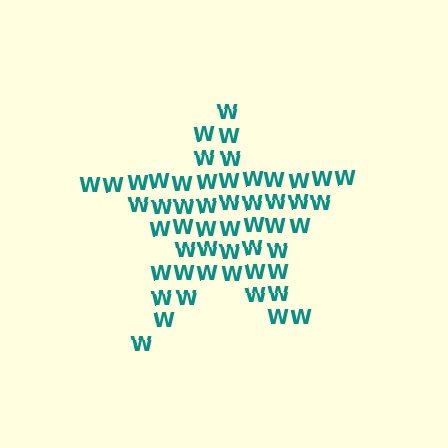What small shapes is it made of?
It is made of small letter W's.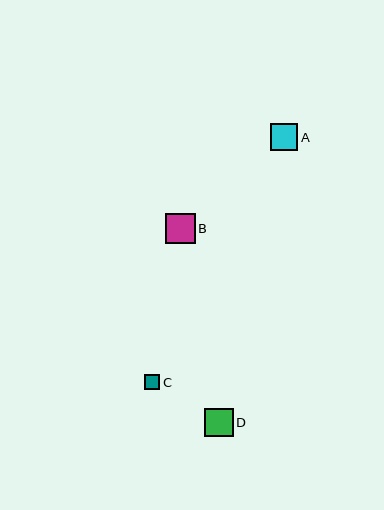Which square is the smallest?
Square C is the smallest with a size of approximately 16 pixels.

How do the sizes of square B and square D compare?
Square B and square D are approximately the same size.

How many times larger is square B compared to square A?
Square B is approximately 1.1 times the size of square A.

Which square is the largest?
Square B is the largest with a size of approximately 30 pixels.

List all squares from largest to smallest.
From largest to smallest: B, D, A, C.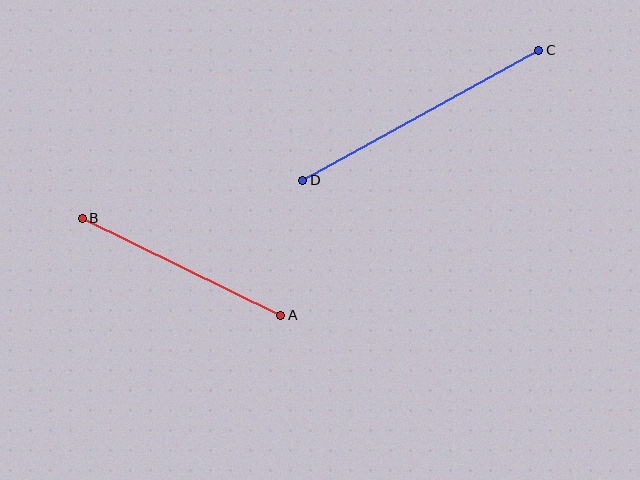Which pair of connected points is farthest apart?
Points C and D are farthest apart.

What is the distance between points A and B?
The distance is approximately 221 pixels.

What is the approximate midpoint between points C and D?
The midpoint is at approximately (421, 115) pixels.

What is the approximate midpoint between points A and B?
The midpoint is at approximately (181, 267) pixels.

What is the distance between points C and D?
The distance is approximately 269 pixels.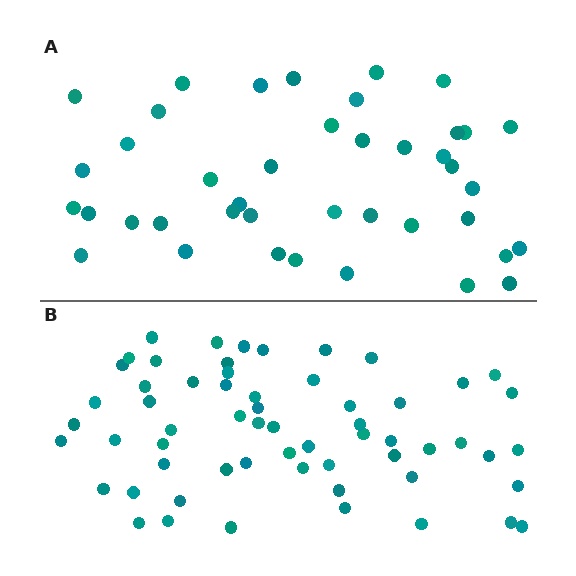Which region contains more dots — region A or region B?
Region B (the bottom region) has more dots.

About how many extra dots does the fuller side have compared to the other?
Region B has approximately 20 more dots than region A.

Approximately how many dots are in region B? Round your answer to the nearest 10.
About 60 dots.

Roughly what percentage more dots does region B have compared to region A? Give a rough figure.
About 45% more.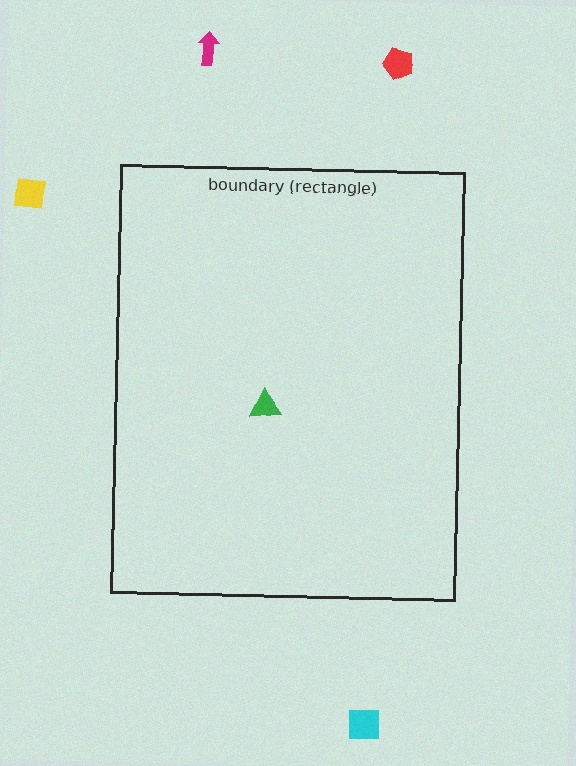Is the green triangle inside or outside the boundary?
Inside.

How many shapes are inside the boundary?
1 inside, 4 outside.